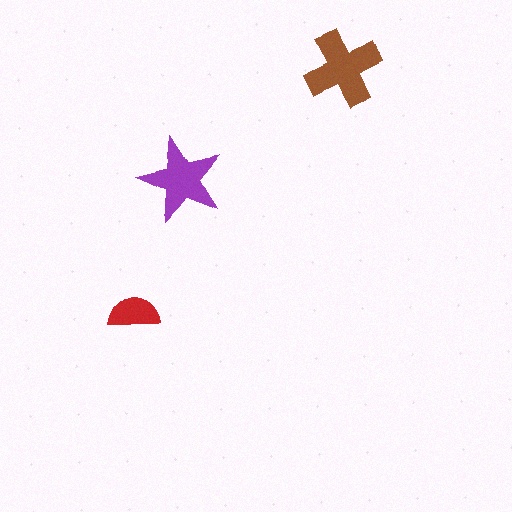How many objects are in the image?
There are 3 objects in the image.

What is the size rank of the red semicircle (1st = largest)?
3rd.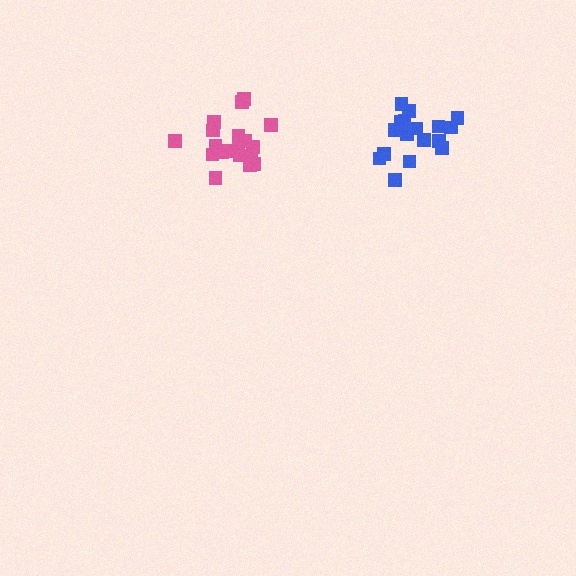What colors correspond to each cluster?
The clusters are colored: blue, pink.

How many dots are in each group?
Group 1: 17 dots, Group 2: 19 dots (36 total).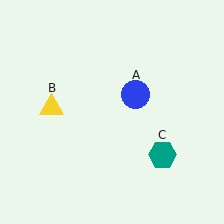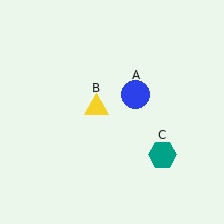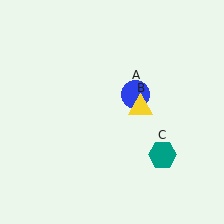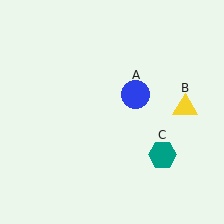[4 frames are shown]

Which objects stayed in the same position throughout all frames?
Blue circle (object A) and teal hexagon (object C) remained stationary.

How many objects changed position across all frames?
1 object changed position: yellow triangle (object B).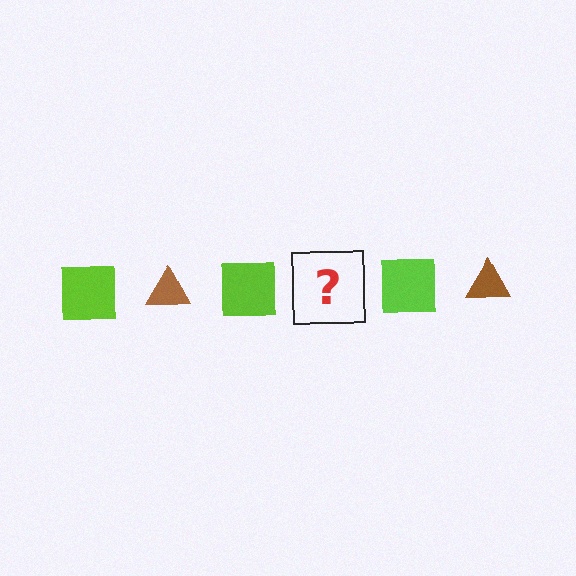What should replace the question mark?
The question mark should be replaced with a brown triangle.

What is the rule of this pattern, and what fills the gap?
The rule is that the pattern alternates between lime square and brown triangle. The gap should be filled with a brown triangle.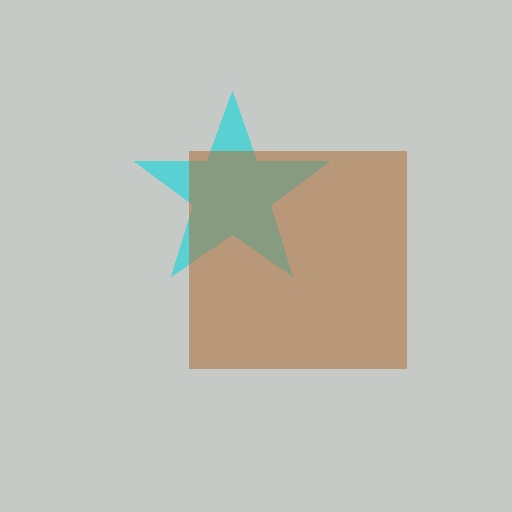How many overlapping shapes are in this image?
There are 2 overlapping shapes in the image.